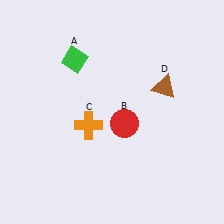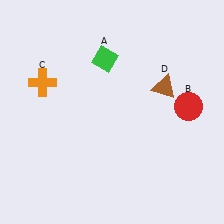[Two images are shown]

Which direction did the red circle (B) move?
The red circle (B) moved right.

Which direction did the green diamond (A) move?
The green diamond (A) moved right.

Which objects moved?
The objects that moved are: the green diamond (A), the red circle (B), the orange cross (C).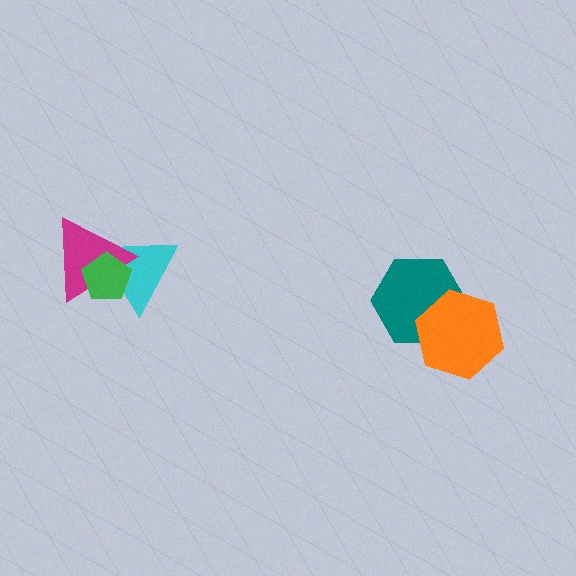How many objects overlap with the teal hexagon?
1 object overlaps with the teal hexagon.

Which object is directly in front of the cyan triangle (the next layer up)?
The magenta triangle is directly in front of the cyan triangle.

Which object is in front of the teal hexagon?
The orange hexagon is in front of the teal hexagon.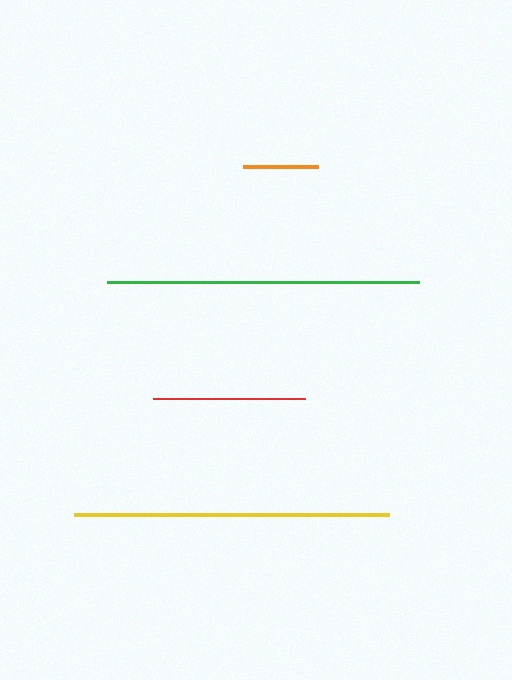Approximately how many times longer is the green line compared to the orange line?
The green line is approximately 4.2 times the length of the orange line.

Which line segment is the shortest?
The orange line is the shortest at approximately 75 pixels.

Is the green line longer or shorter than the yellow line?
The yellow line is longer than the green line.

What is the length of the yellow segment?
The yellow segment is approximately 315 pixels long.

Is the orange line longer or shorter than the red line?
The red line is longer than the orange line.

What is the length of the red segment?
The red segment is approximately 152 pixels long.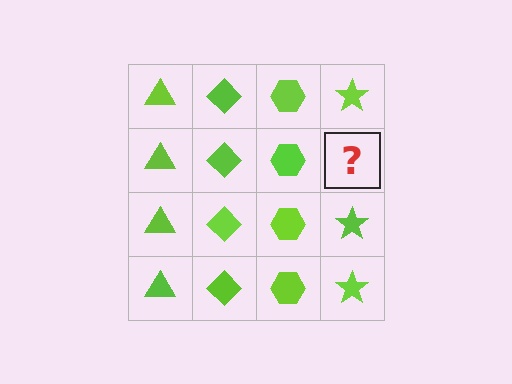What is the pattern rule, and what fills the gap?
The rule is that each column has a consistent shape. The gap should be filled with a lime star.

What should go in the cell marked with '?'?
The missing cell should contain a lime star.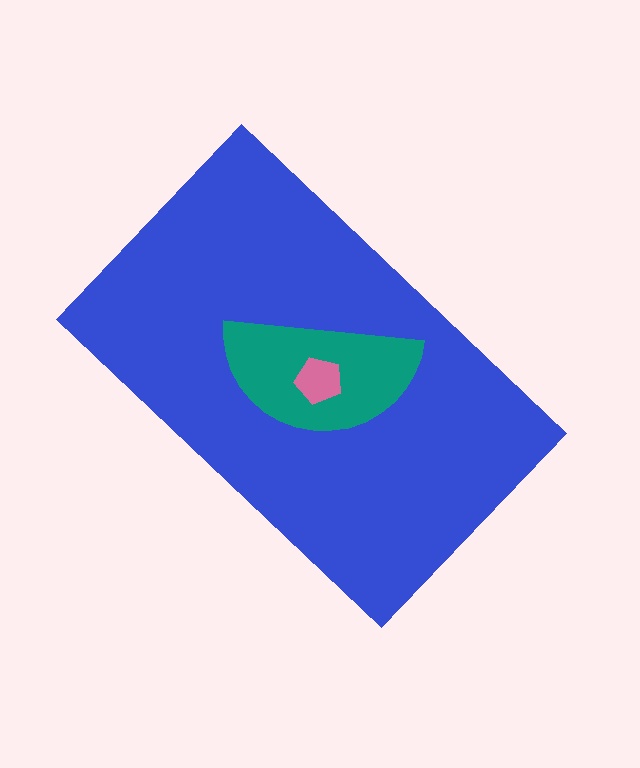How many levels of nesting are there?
3.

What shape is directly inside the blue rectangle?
The teal semicircle.